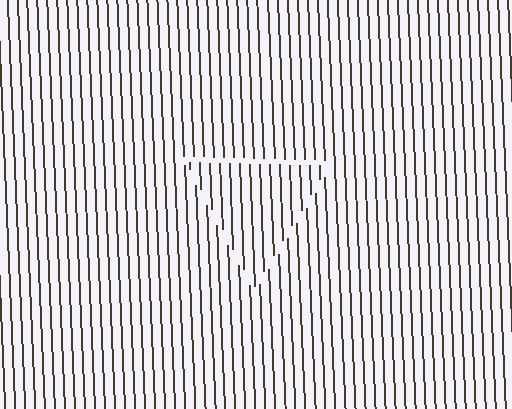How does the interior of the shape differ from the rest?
The interior of the shape contains the same grating, shifted by half a period — the contour is defined by the phase discontinuity where line-ends from the inner and outer gratings abut.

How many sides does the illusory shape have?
3 sides — the line-ends trace a triangle.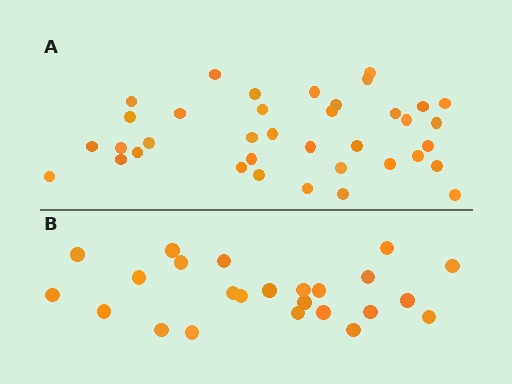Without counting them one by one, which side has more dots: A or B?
Region A (the top region) has more dots.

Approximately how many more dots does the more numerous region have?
Region A has approximately 15 more dots than region B.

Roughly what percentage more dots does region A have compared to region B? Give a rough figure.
About 55% more.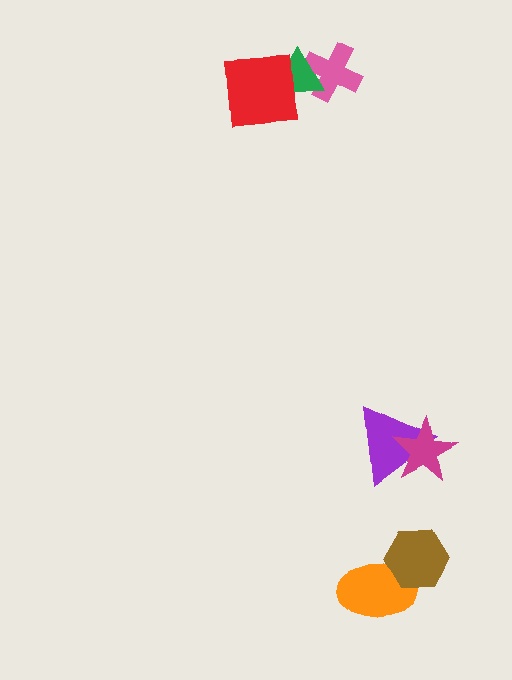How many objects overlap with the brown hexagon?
1 object overlaps with the brown hexagon.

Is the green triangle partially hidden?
Yes, it is partially covered by another shape.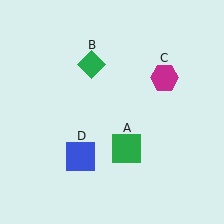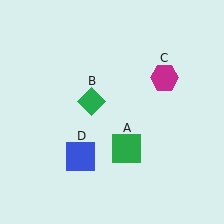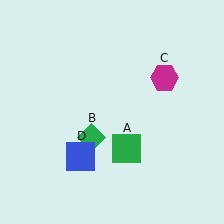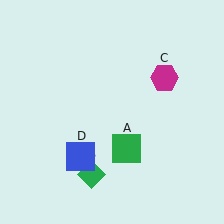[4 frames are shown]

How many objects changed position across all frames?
1 object changed position: green diamond (object B).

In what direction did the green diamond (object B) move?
The green diamond (object B) moved down.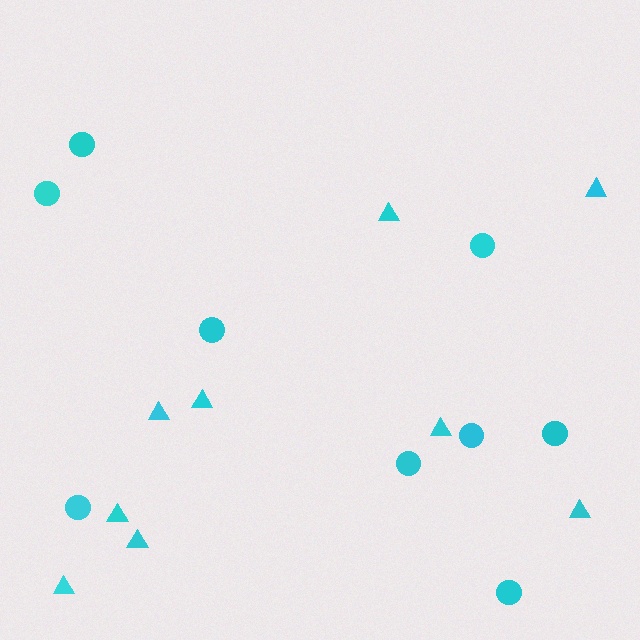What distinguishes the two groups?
There are 2 groups: one group of circles (9) and one group of triangles (9).